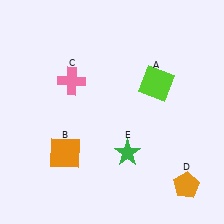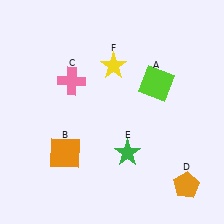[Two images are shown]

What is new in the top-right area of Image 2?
A yellow star (F) was added in the top-right area of Image 2.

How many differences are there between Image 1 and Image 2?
There is 1 difference between the two images.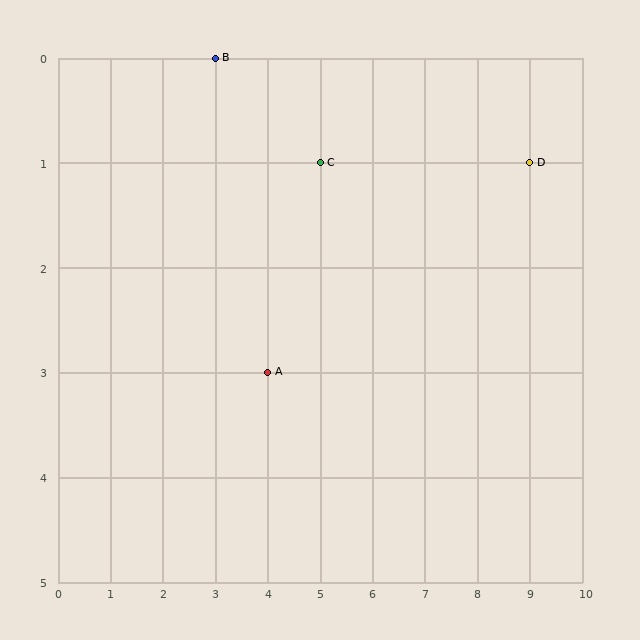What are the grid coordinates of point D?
Point D is at grid coordinates (9, 1).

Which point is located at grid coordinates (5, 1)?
Point C is at (5, 1).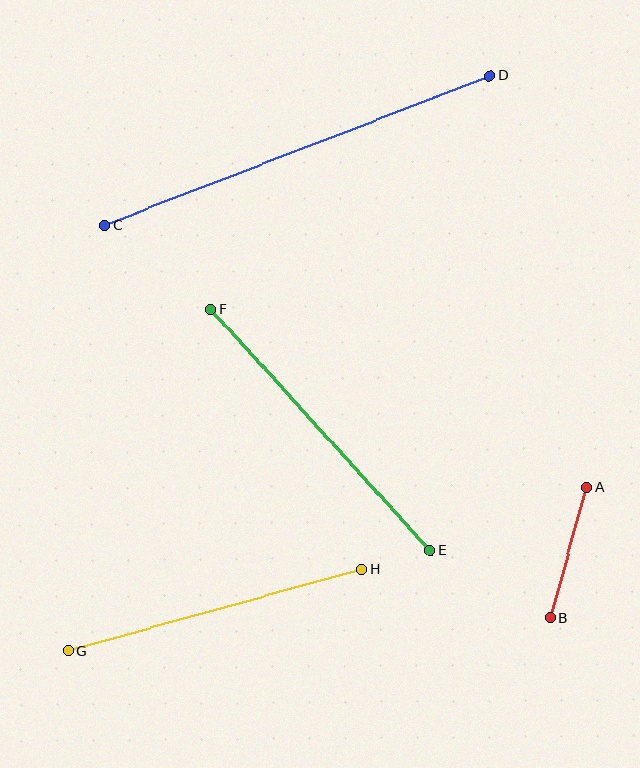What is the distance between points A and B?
The distance is approximately 136 pixels.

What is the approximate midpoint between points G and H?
The midpoint is at approximately (215, 610) pixels.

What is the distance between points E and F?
The distance is approximately 326 pixels.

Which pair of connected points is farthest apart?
Points C and D are farthest apart.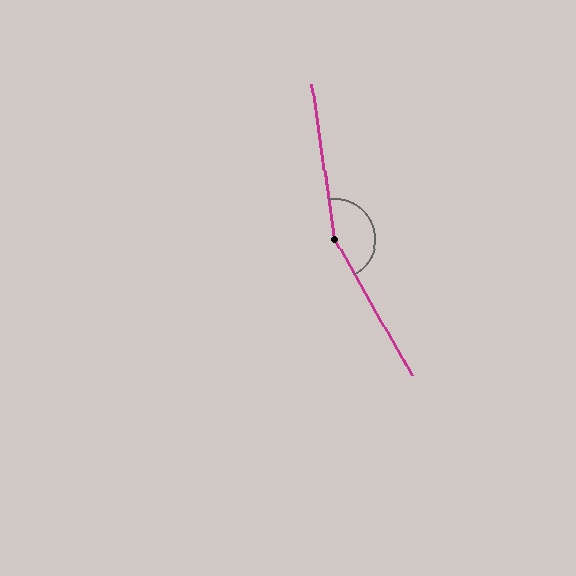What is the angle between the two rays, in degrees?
Approximately 159 degrees.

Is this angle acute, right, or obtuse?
It is obtuse.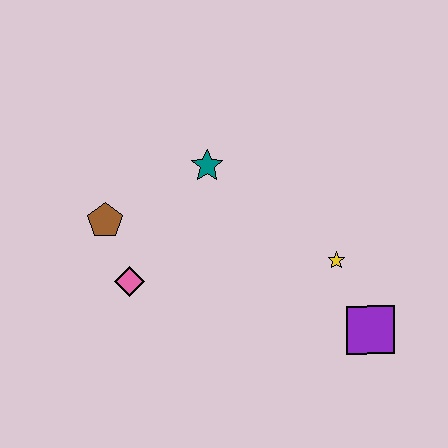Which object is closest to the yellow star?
The purple square is closest to the yellow star.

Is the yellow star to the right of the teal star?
Yes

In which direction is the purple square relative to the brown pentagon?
The purple square is to the right of the brown pentagon.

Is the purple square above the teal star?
No